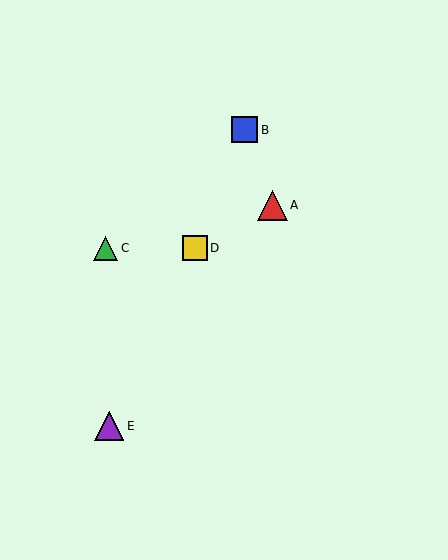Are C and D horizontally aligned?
Yes, both are at y≈248.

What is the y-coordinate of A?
Object A is at y≈205.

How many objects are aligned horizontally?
2 objects (C, D) are aligned horizontally.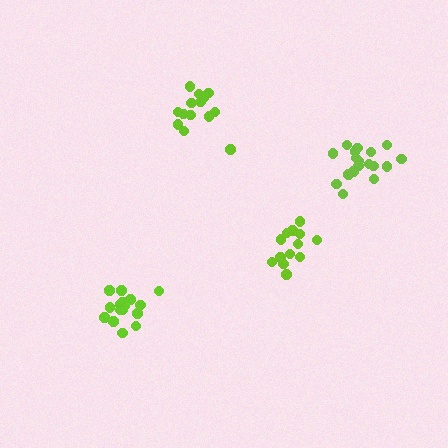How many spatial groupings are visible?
There are 4 spatial groupings.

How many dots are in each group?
Group 1: 18 dots, Group 2: 14 dots, Group 3: 14 dots, Group 4: 17 dots (63 total).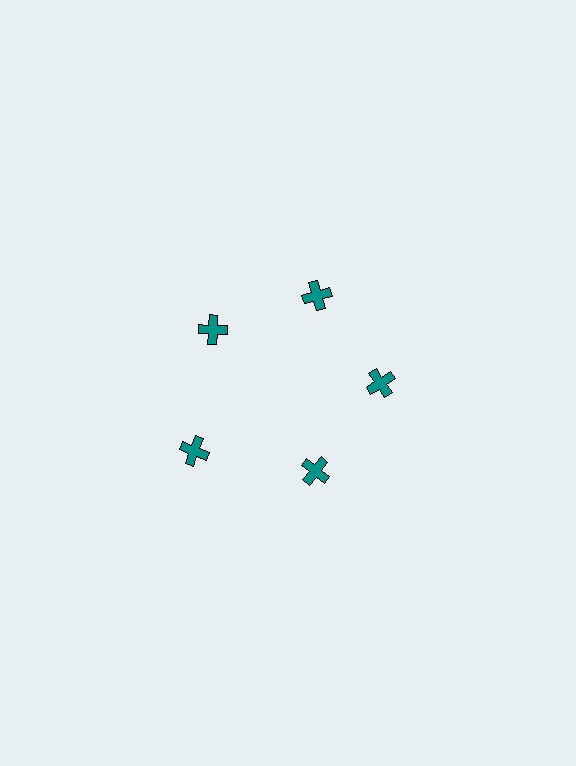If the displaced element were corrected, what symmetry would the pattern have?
It would have 5-fold rotational symmetry — the pattern would map onto itself every 72 degrees.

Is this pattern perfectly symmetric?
No. The 5 teal crosses are arranged in a ring, but one element near the 8 o'clock position is pushed outward from the center, breaking the 5-fold rotational symmetry.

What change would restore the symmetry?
The symmetry would be restored by moving it inward, back onto the ring so that all 5 crosses sit at equal angles and equal distance from the center.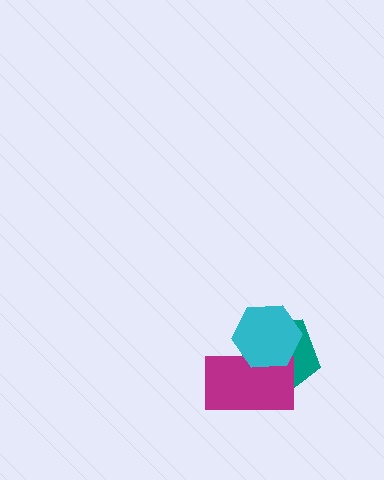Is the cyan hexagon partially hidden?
No, no other shape covers it.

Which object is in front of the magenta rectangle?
The cyan hexagon is in front of the magenta rectangle.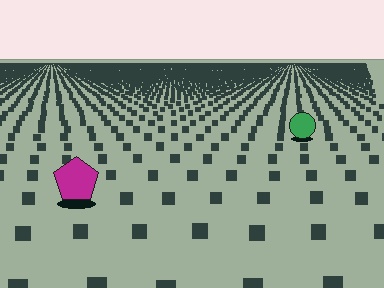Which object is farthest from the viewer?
The green circle is farthest from the viewer. It appears smaller and the ground texture around it is denser.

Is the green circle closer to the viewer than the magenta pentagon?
No. The magenta pentagon is closer — you can tell from the texture gradient: the ground texture is coarser near it.